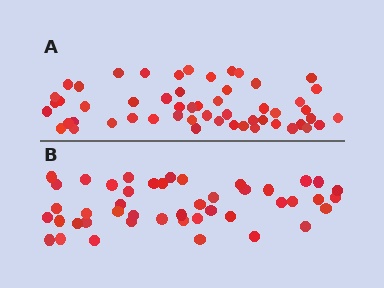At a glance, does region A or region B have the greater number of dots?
Region A (the top region) has more dots.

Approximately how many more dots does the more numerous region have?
Region A has roughly 8 or so more dots than region B.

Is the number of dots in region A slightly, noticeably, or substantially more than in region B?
Region A has only slightly more — the two regions are fairly close. The ratio is roughly 1.2 to 1.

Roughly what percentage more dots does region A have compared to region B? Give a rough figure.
About 20% more.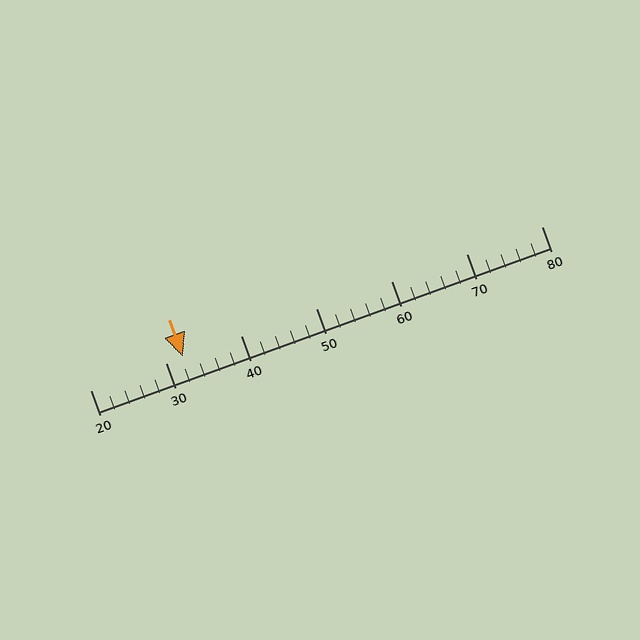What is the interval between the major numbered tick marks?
The major tick marks are spaced 10 units apart.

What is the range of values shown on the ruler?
The ruler shows values from 20 to 80.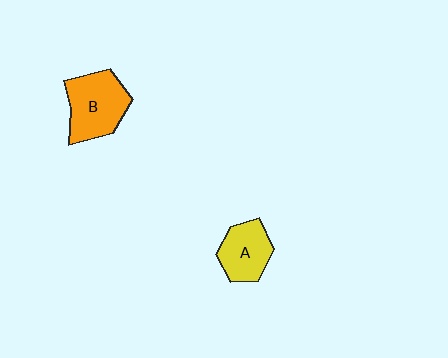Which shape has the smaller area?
Shape A (yellow).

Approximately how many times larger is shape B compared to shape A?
Approximately 1.4 times.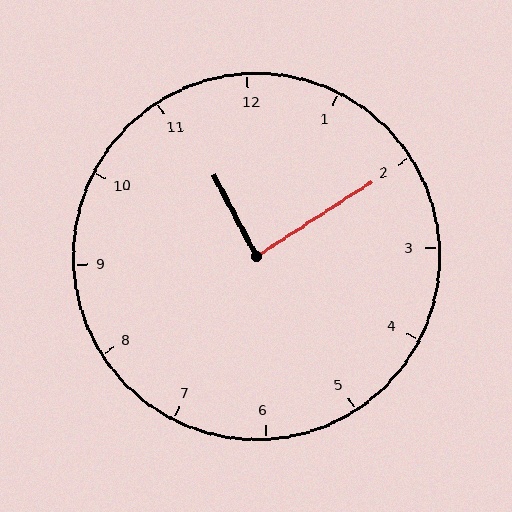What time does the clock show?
11:10.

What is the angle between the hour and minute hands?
Approximately 85 degrees.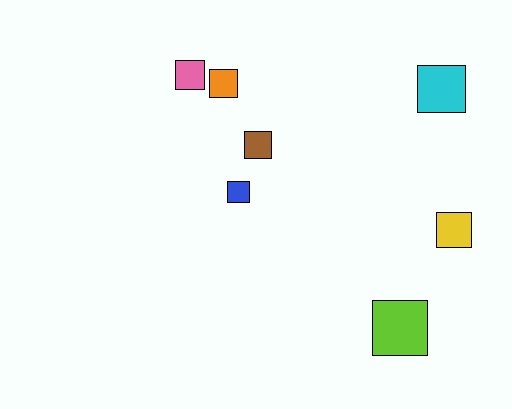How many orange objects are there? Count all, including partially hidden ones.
There is 1 orange object.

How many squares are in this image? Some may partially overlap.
There are 7 squares.